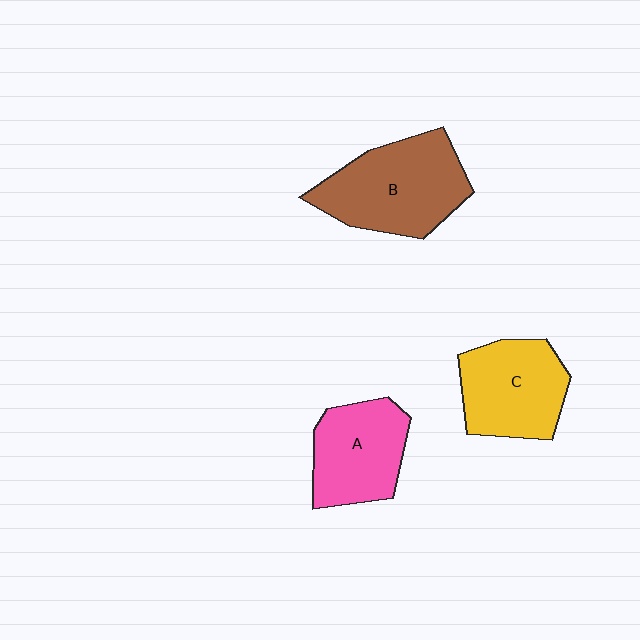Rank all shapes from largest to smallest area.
From largest to smallest: B (brown), C (yellow), A (pink).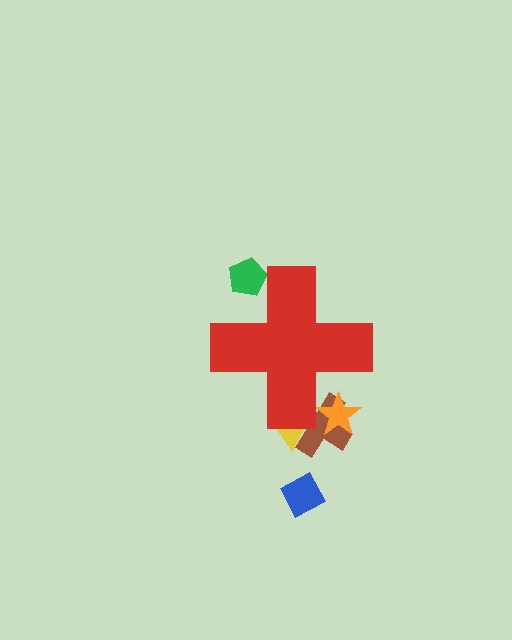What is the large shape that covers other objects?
A red cross.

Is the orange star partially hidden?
Yes, the orange star is partially hidden behind the red cross.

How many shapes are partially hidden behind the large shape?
4 shapes are partially hidden.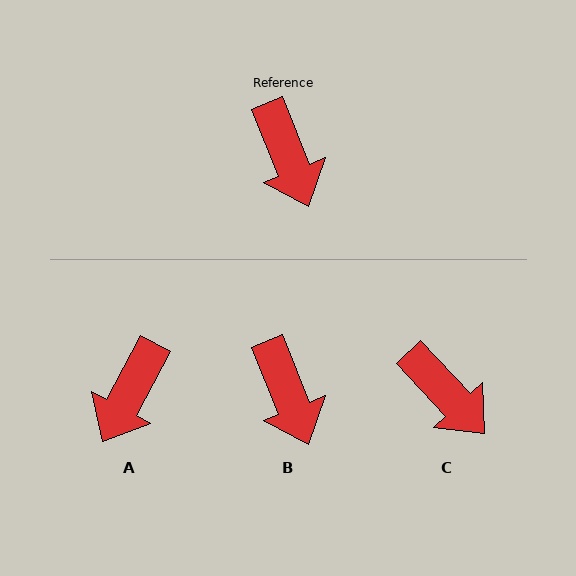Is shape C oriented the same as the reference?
No, it is off by about 21 degrees.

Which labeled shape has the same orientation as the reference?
B.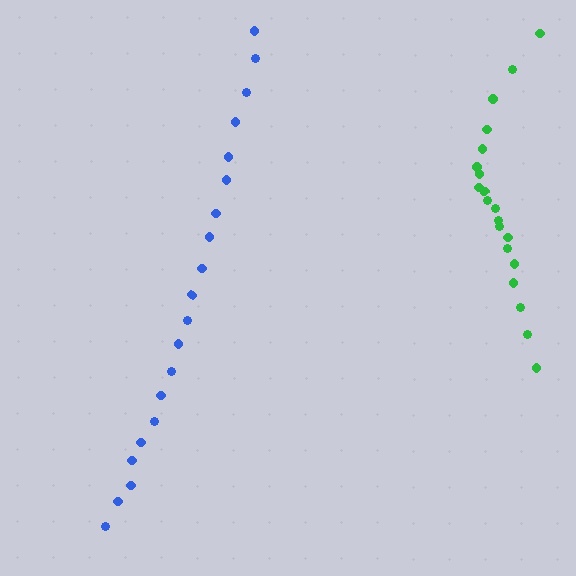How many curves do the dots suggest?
There are 2 distinct paths.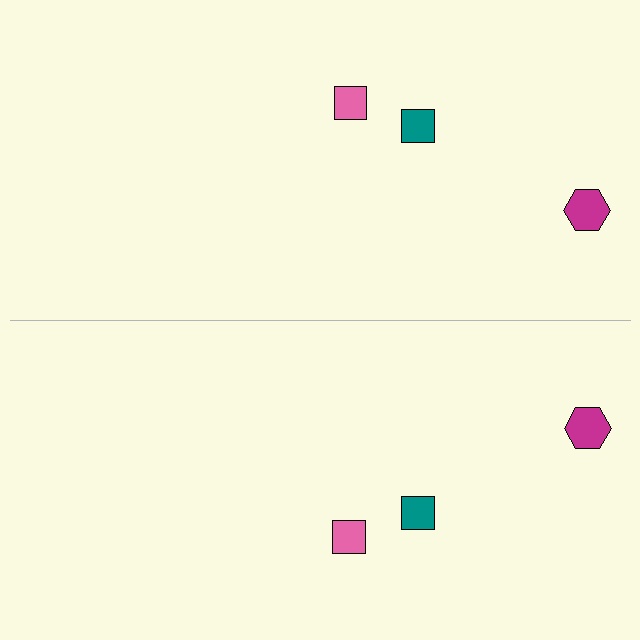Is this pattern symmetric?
Yes, this pattern has bilateral (reflection) symmetry.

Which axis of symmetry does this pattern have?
The pattern has a horizontal axis of symmetry running through the center of the image.